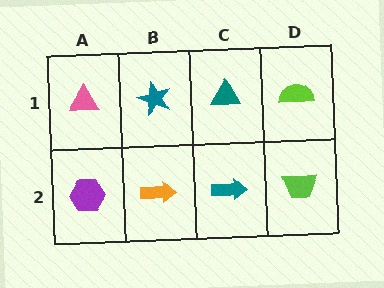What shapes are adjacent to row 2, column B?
A teal star (row 1, column B), a purple hexagon (row 2, column A), a teal arrow (row 2, column C).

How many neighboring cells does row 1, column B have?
3.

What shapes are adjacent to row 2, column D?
A lime semicircle (row 1, column D), a teal arrow (row 2, column C).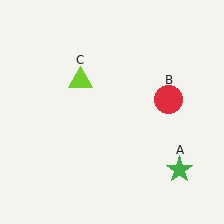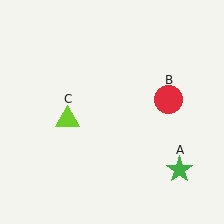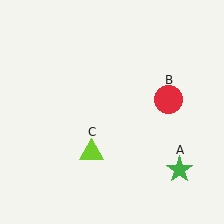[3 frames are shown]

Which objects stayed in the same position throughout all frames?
Green star (object A) and red circle (object B) remained stationary.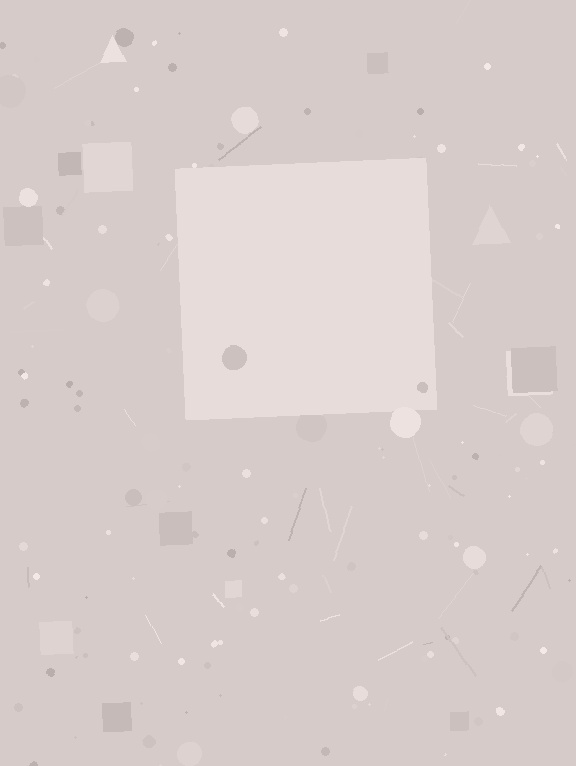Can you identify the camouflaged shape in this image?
The camouflaged shape is a square.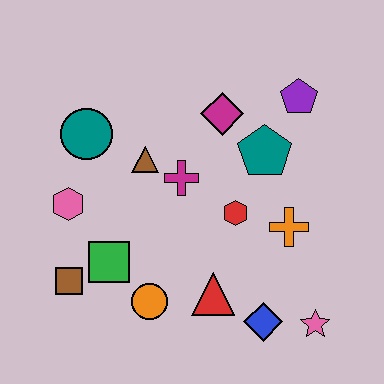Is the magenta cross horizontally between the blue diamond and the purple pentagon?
No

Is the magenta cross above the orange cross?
Yes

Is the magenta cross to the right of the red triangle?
No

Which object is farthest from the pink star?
The teal circle is farthest from the pink star.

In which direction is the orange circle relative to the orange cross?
The orange circle is to the left of the orange cross.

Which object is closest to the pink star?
The blue diamond is closest to the pink star.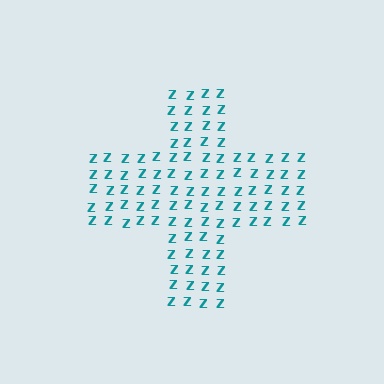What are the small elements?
The small elements are letter Z's.